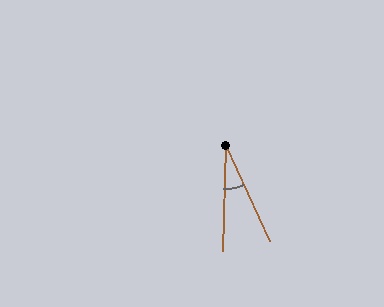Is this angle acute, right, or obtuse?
It is acute.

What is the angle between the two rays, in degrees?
Approximately 26 degrees.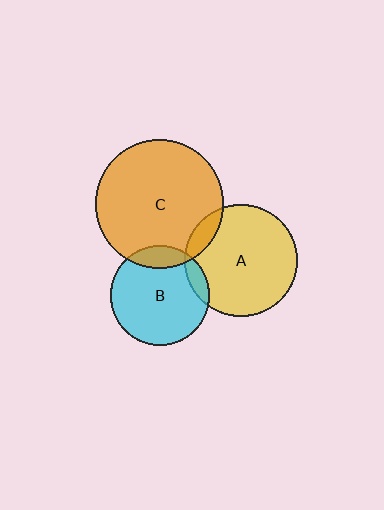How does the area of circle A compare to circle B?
Approximately 1.3 times.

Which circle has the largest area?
Circle C (orange).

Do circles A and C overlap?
Yes.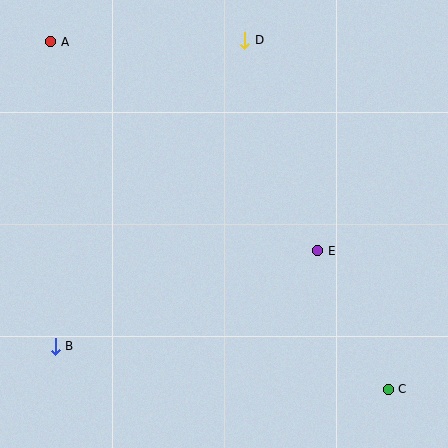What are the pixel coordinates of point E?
Point E is at (318, 251).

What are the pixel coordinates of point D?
Point D is at (245, 40).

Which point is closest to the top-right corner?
Point D is closest to the top-right corner.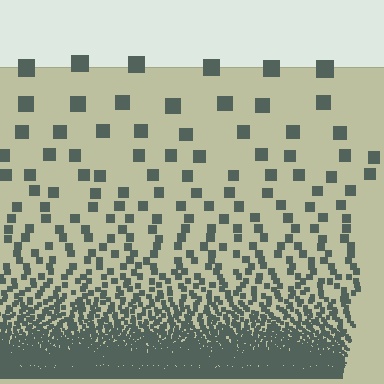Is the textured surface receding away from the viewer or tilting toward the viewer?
The surface appears to tilt toward the viewer. Texture elements get larger and sparser toward the top.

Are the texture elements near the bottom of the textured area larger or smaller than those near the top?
Smaller. The gradient is inverted — elements near the bottom are smaller and denser.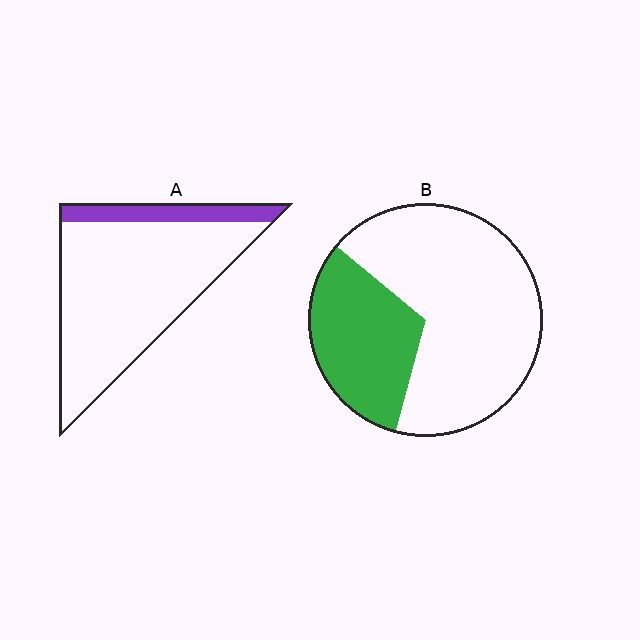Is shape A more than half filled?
No.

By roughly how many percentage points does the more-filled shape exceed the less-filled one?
By roughly 15 percentage points (B over A).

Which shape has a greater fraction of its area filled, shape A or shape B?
Shape B.